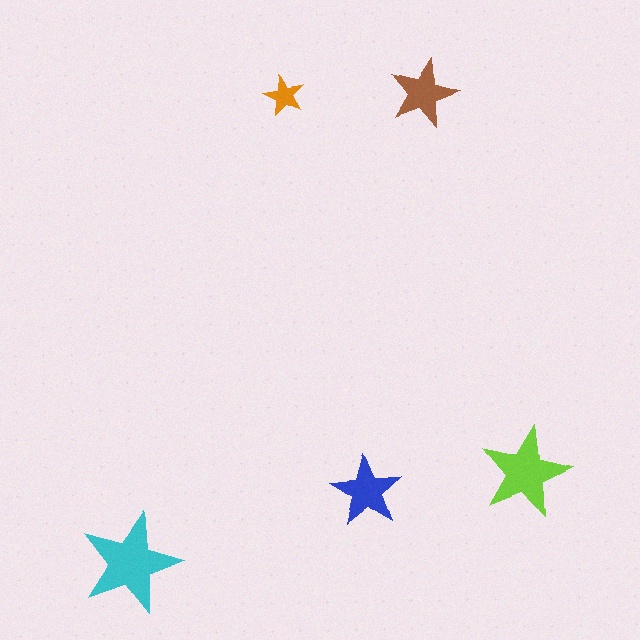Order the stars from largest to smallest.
the cyan one, the lime one, the blue one, the brown one, the orange one.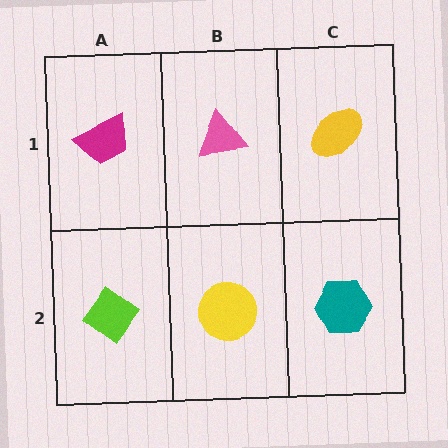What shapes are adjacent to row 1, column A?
A lime diamond (row 2, column A), a pink triangle (row 1, column B).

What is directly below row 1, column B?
A yellow circle.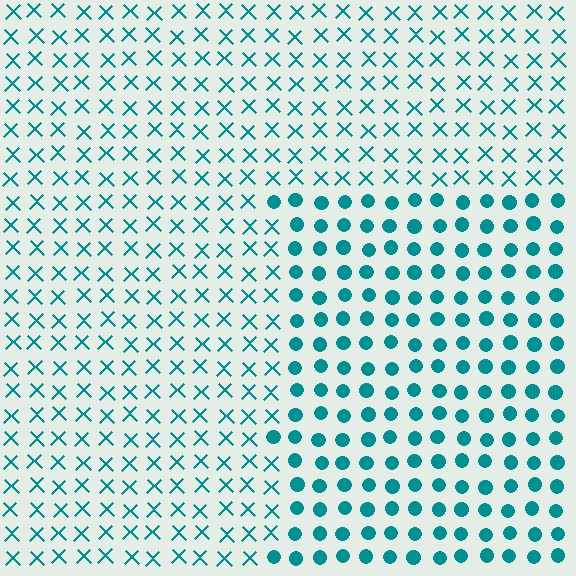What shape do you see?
I see a rectangle.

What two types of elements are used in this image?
The image uses circles inside the rectangle region and X marks outside it.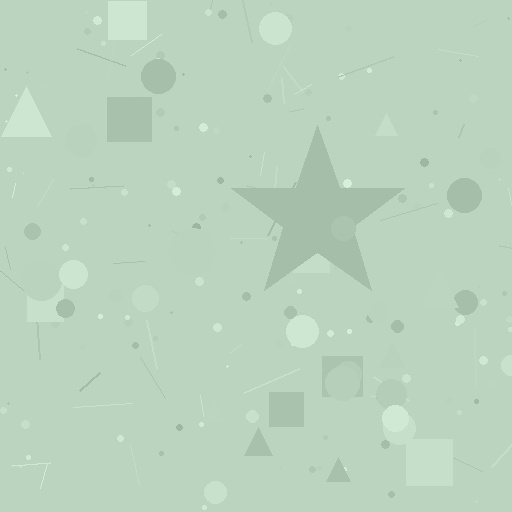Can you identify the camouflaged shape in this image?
The camouflaged shape is a star.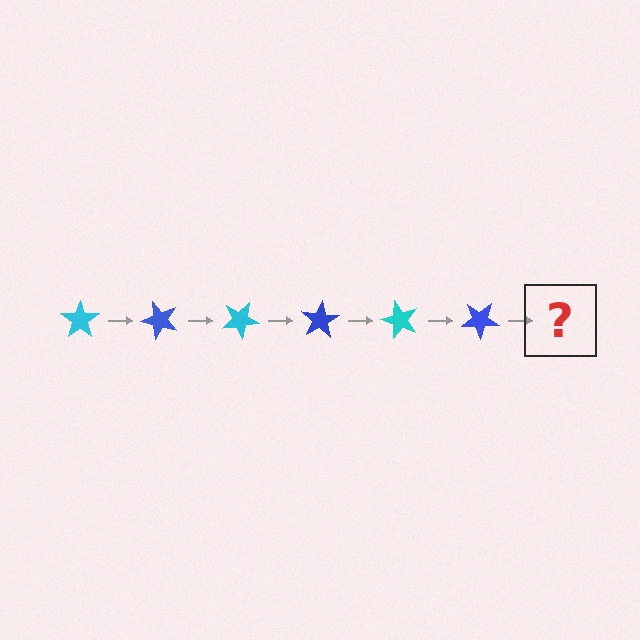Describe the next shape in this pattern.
It should be a cyan star, rotated 300 degrees from the start.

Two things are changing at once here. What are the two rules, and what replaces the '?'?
The two rules are that it rotates 50 degrees each step and the color cycles through cyan and blue. The '?' should be a cyan star, rotated 300 degrees from the start.